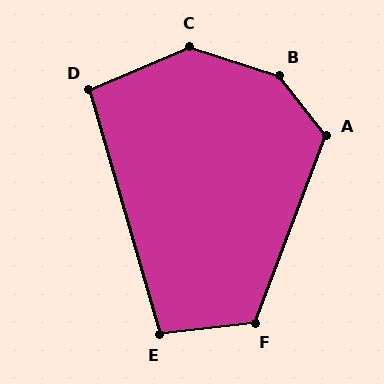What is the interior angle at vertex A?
Approximately 121 degrees (obtuse).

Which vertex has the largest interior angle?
B, at approximately 146 degrees.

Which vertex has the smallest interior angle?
D, at approximately 97 degrees.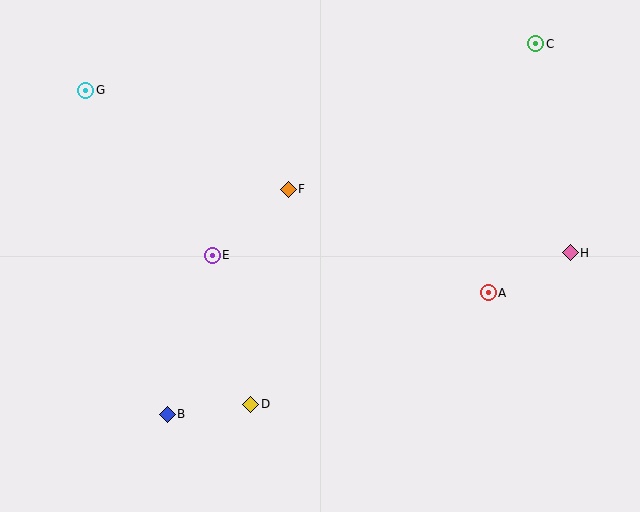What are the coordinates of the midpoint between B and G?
The midpoint between B and G is at (127, 252).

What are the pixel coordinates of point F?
Point F is at (288, 189).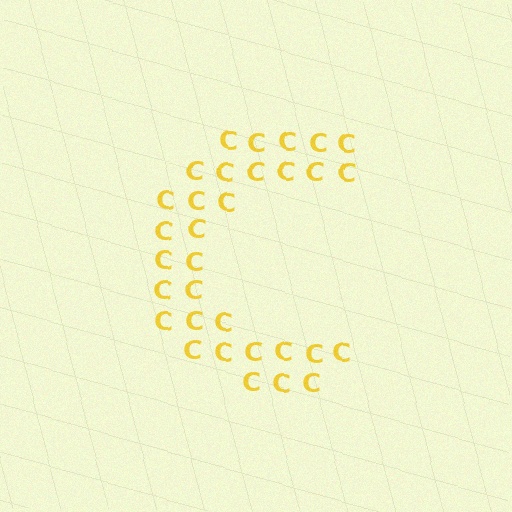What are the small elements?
The small elements are letter C's.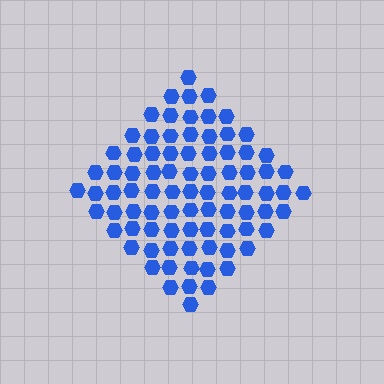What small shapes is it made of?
It is made of small hexagons.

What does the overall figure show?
The overall figure shows a diamond.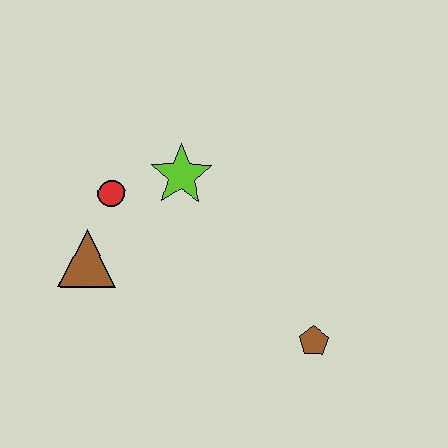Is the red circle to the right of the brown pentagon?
No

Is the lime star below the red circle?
No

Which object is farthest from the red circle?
The brown pentagon is farthest from the red circle.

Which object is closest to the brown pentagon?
The lime star is closest to the brown pentagon.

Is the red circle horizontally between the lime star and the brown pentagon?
No